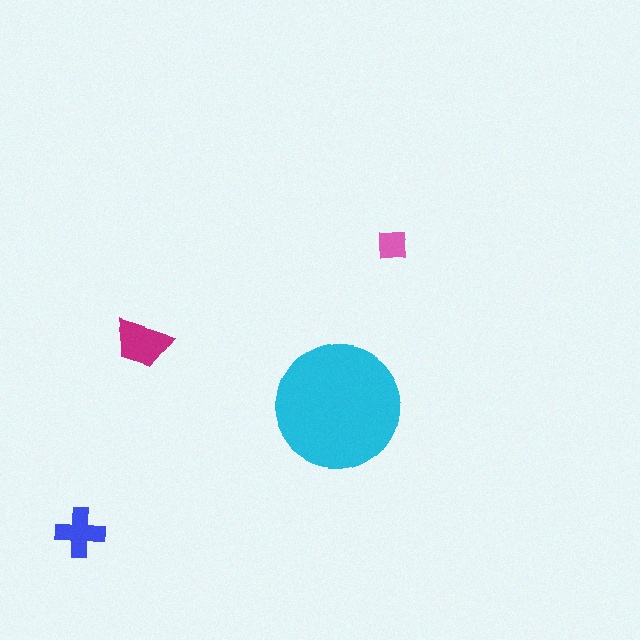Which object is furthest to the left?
The blue cross is leftmost.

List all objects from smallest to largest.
The pink square, the blue cross, the magenta trapezoid, the cyan circle.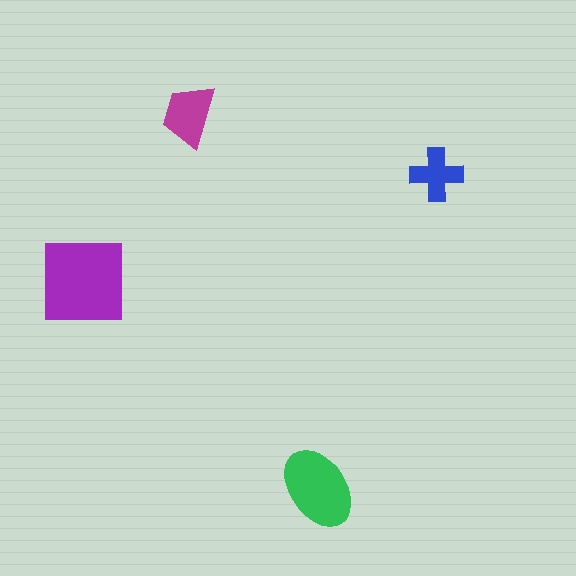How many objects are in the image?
There are 4 objects in the image.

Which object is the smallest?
The blue cross.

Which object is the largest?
The purple square.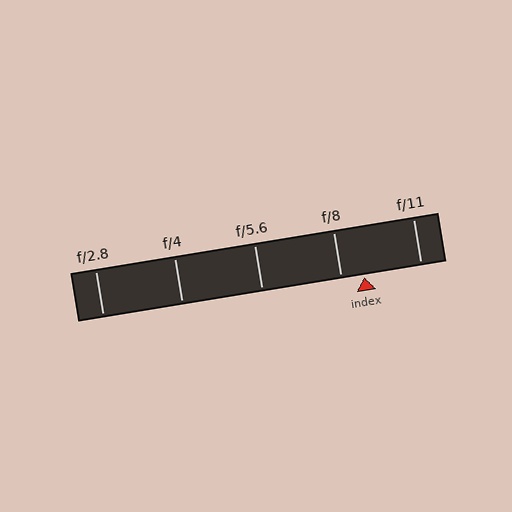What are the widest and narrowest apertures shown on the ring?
The widest aperture shown is f/2.8 and the narrowest is f/11.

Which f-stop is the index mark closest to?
The index mark is closest to f/8.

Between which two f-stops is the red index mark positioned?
The index mark is between f/8 and f/11.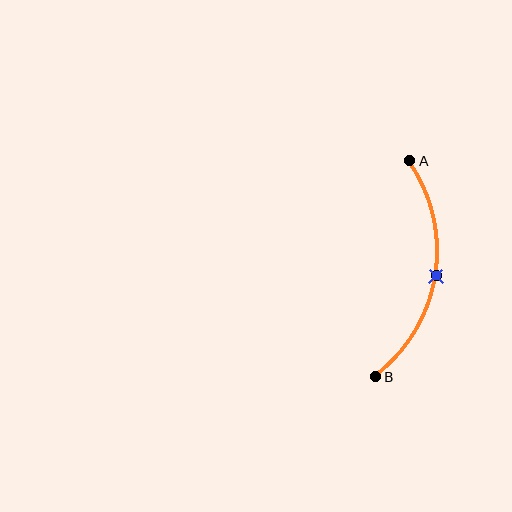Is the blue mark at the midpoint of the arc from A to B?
Yes. The blue mark lies on the arc at equal arc-length from both A and B — it is the arc midpoint.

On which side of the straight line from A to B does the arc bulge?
The arc bulges to the right of the straight line connecting A and B.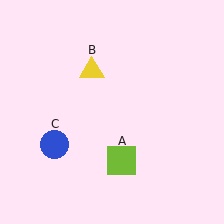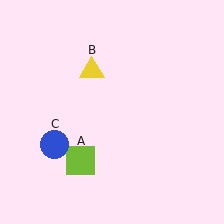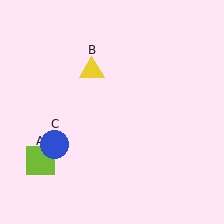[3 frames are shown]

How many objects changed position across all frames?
1 object changed position: lime square (object A).